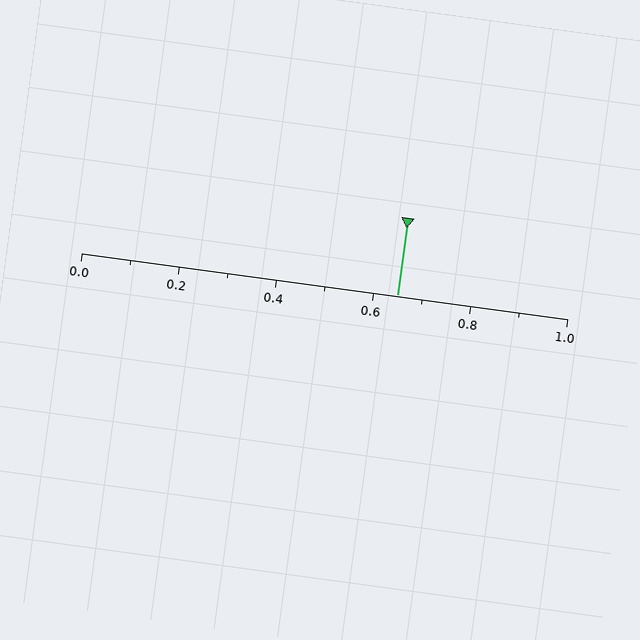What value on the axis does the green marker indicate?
The marker indicates approximately 0.65.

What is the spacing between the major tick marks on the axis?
The major ticks are spaced 0.2 apart.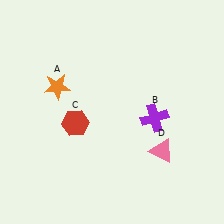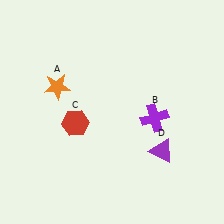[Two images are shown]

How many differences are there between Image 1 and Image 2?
There is 1 difference between the two images.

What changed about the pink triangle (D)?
In Image 1, D is pink. In Image 2, it changed to purple.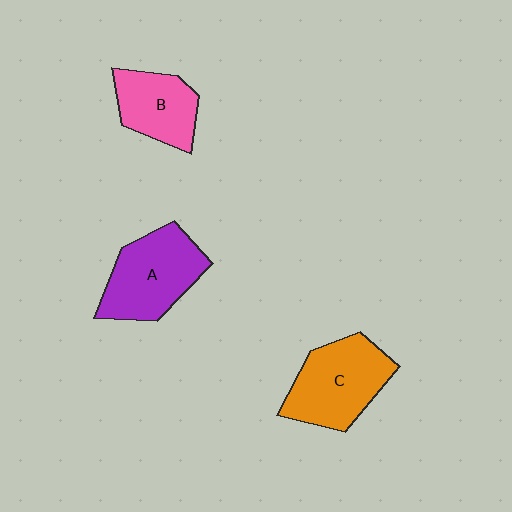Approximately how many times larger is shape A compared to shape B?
Approximately 1.4 times.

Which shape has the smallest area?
Shape B (pink).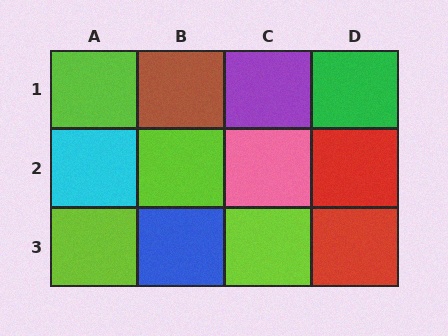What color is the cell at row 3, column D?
Red.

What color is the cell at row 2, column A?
Cyan.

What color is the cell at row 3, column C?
Lime.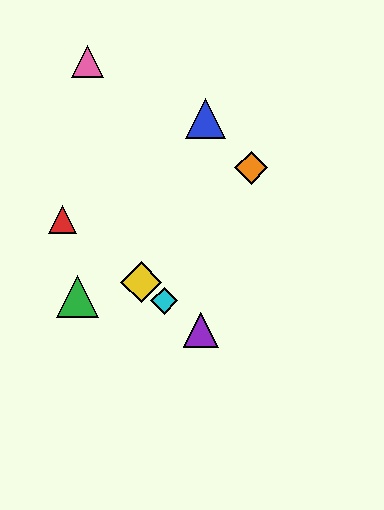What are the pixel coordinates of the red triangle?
The red triangle is at (63, 219).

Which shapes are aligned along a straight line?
The red triangle, the yellow diamond, the purple triangle, the cyan diamond are aligned along a straight line.